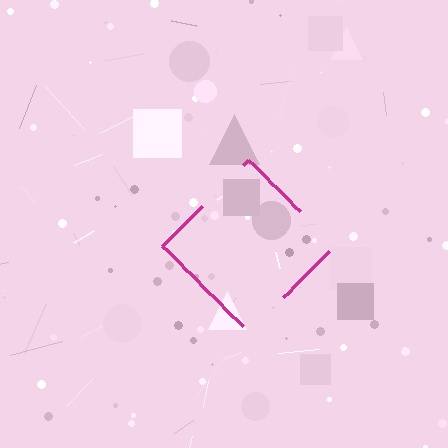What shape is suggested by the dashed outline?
The dashed outline suggests a diamond.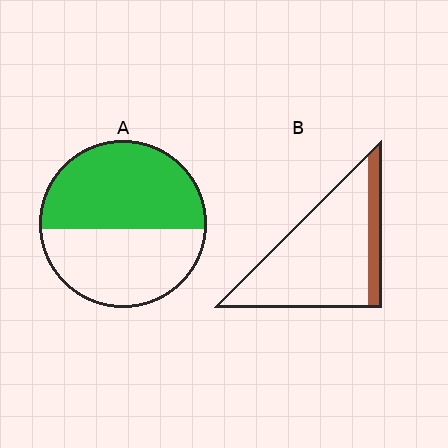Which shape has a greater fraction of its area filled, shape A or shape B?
Shape A.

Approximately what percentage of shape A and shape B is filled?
A is approximately 55% and B is approximately 15%.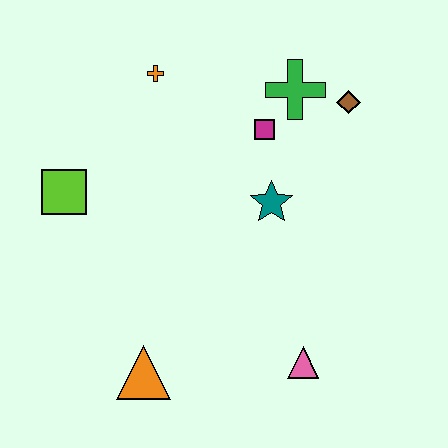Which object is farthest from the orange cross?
The pink triangle is farthest from the orange cross.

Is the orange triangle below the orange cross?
Yes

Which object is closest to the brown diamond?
The green cross is closest to the brown diamond.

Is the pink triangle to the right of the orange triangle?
Yes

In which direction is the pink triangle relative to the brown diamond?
The pink triangle is below the brown diamond.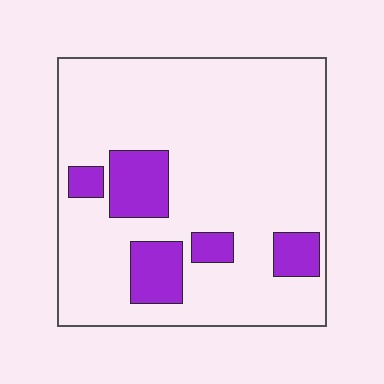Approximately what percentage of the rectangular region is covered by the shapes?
Approximately 15%.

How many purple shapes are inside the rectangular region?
5.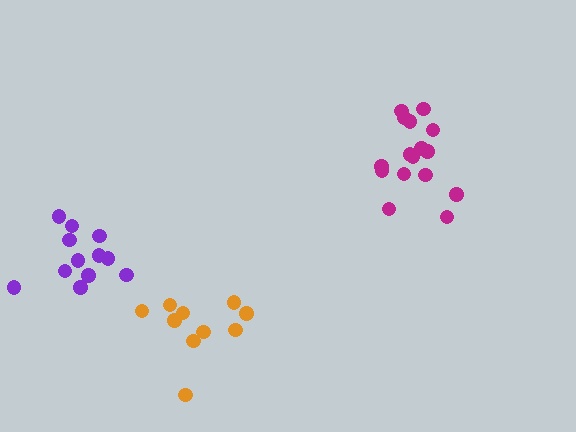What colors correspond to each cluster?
The clusters are colored: magenta, purple, orange.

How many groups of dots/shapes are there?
There are 3 groups.